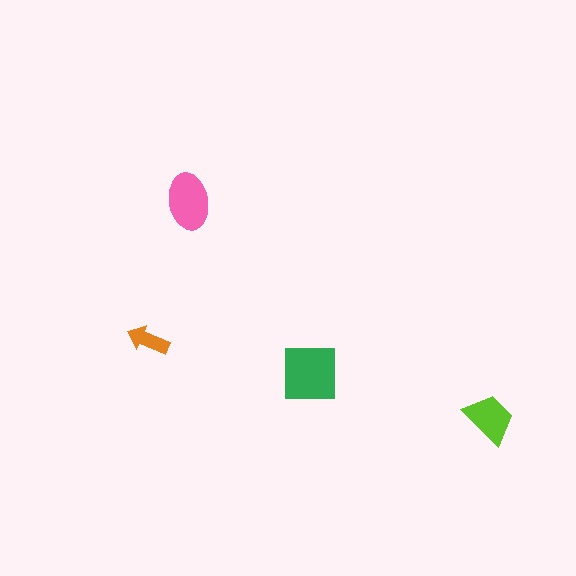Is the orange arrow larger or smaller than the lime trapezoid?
Smaller.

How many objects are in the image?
There are 4 objects in the image.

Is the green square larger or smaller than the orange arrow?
Larger.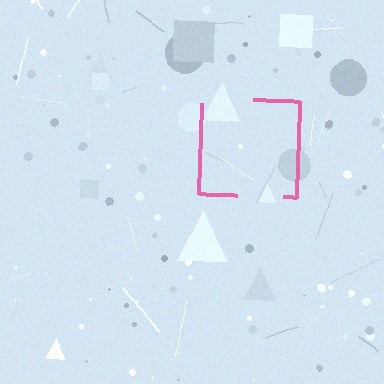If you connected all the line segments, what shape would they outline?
They would outline a square.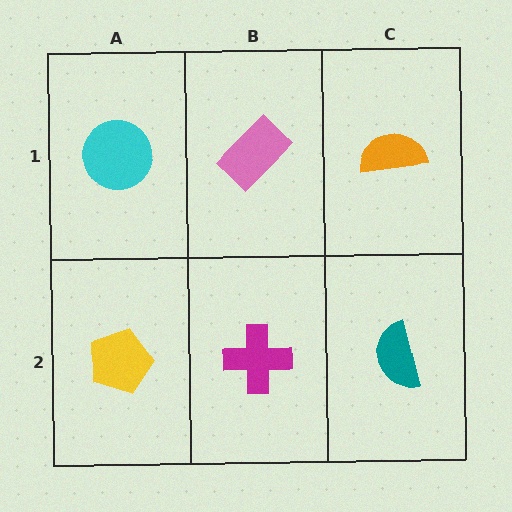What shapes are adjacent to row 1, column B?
A magenta cross (row 2, column B), a cyan circle (row 1, column A), an orange semicircle (row 1, column C).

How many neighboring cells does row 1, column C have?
2.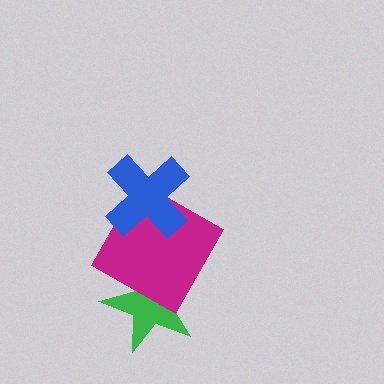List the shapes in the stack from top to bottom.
From top to bottom: the blue cross, the magenta square, the green star.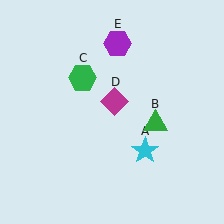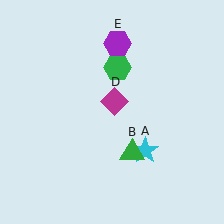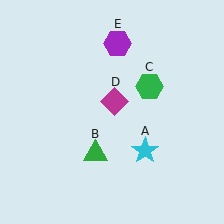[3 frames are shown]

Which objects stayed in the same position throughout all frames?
Cyan star (object A) and magenta diamond (object D) and purple hexagon (object E) remained stationary.